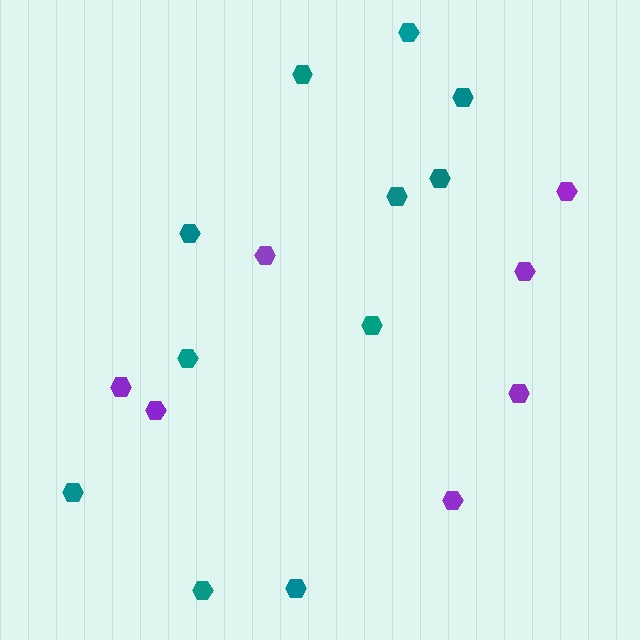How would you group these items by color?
There are 2 groups: one group of teal hexagons (11) and one group of purple hexagons (7).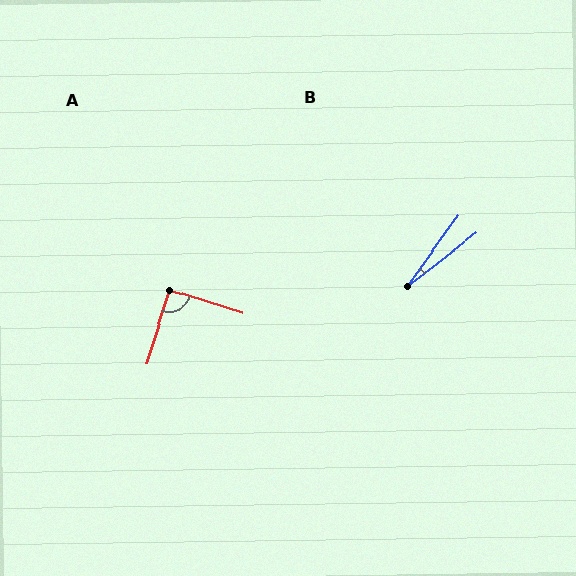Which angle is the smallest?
B, at approximately 16 degrees.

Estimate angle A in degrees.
Approximately 90 degrees.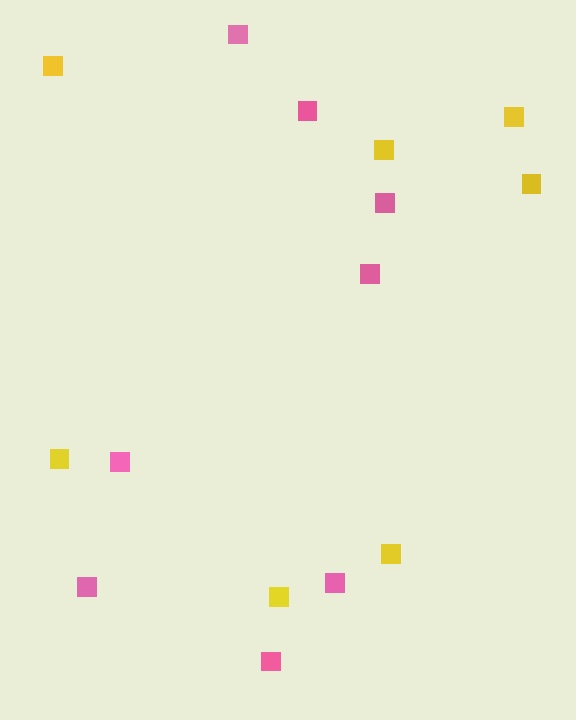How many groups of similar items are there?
There are 2 groups: one group of pink squares (8) and one group of yellow squares (7).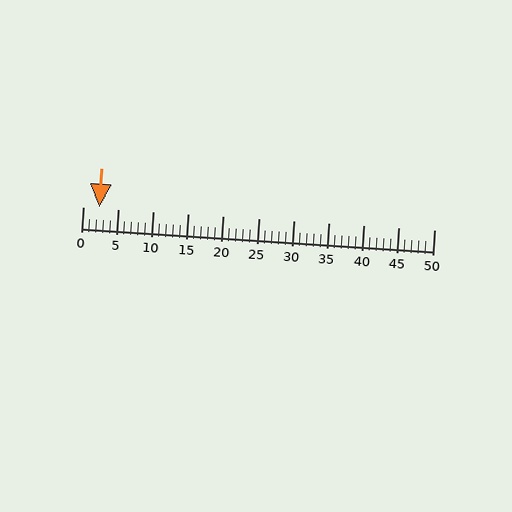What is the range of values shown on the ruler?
The ruler shows values from 0 to 50.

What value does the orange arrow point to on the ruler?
The orange arrow points to approximately 2.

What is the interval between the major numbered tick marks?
The major tick marks are spaced 5 units apart.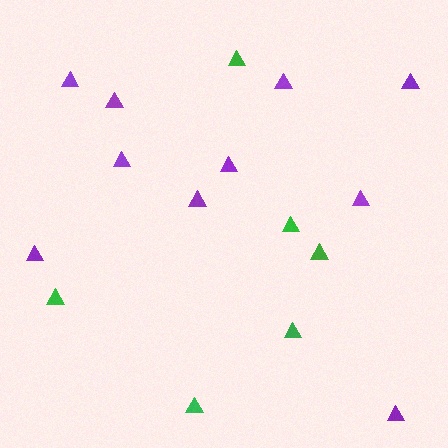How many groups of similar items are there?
There are 2 groups: one group of purple triangles (10) and one group of green triangles (6).